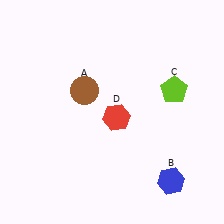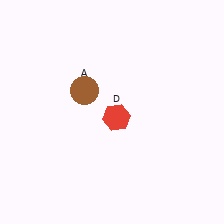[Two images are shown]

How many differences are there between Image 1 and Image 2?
There are 2 differences between the two images.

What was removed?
The lime pentagon (C), the blue hexagon (B) were removed in Image 2.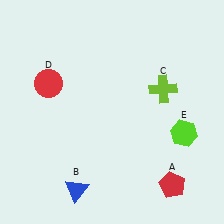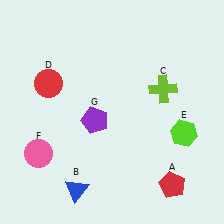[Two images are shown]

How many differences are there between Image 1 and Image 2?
There are 2 differences between the two images.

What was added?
A pink circle (F), a purple pentagon (G) were added in Image 2.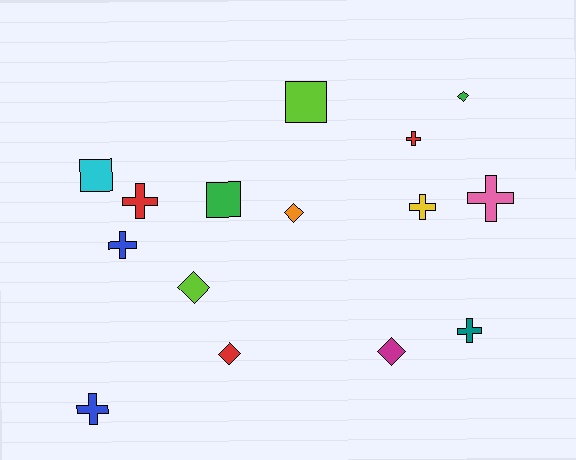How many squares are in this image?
There are 3 squares.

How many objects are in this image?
There are 15 objects.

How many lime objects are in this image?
There are 2 lime objects.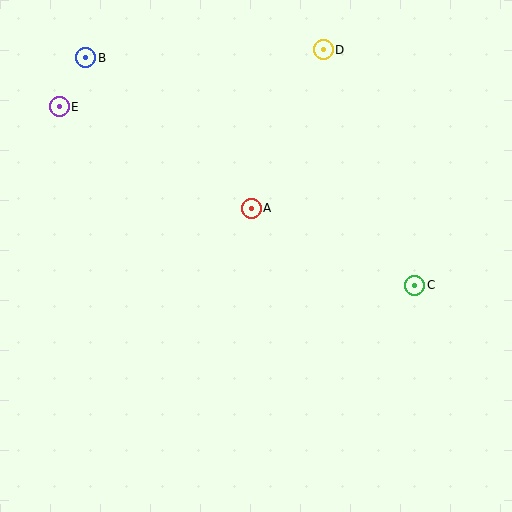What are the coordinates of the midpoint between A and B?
The midpoint between A and B is at (169, 133).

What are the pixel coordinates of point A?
Point A is at (251, 208).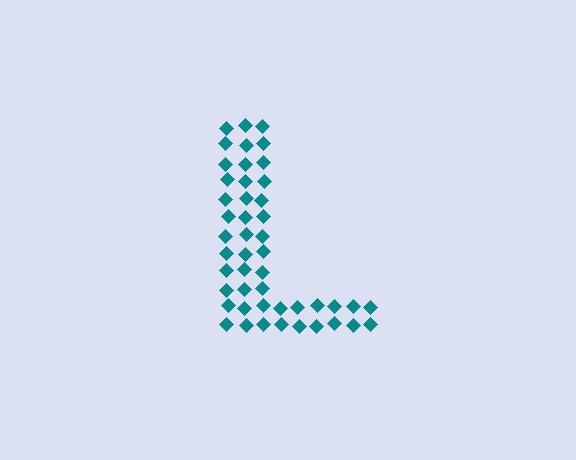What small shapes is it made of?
It is made of small diamonds.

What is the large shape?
The large shape is the letter L.